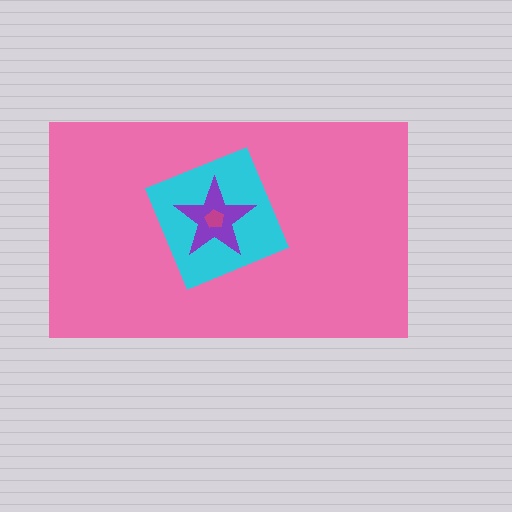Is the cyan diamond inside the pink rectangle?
Yes.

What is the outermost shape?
The pink rectangle.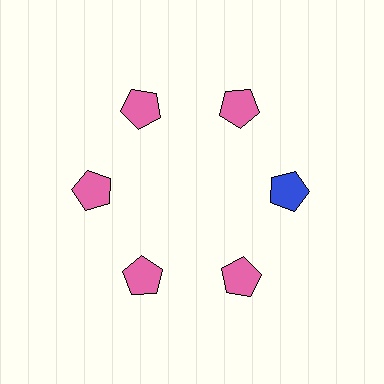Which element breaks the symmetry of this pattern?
The blue pentagon at roughly the 3 o'clock position breaks the symmetry. All other shapes are pink pentagons.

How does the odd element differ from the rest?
It has a different color: blue instead of pink.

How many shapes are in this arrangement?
There are 6 shapes arranged in a ring pattern.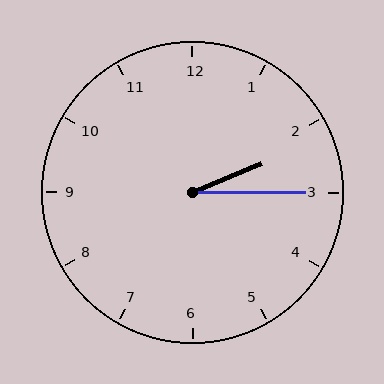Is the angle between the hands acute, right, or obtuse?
It is acute.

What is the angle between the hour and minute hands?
Approximately 22 degrees.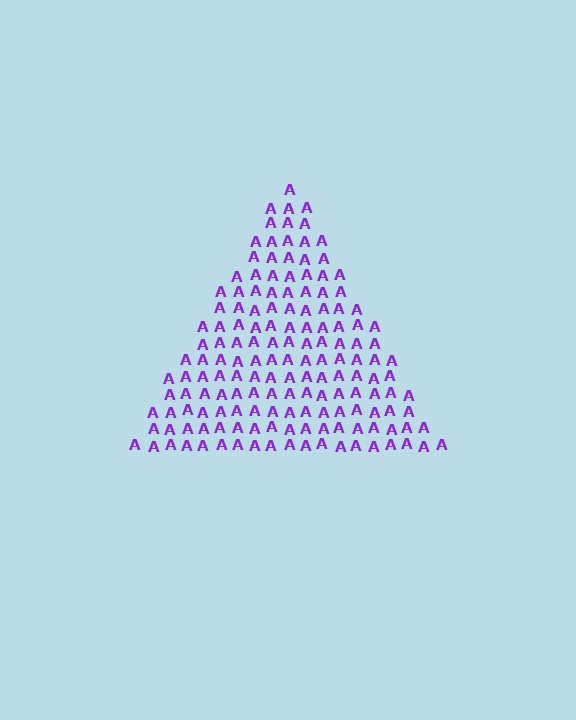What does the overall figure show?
The overall figure shows a triangle.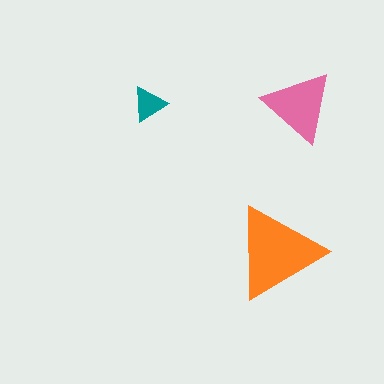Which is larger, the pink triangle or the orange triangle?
The orange one.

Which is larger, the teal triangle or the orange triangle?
The orange one.